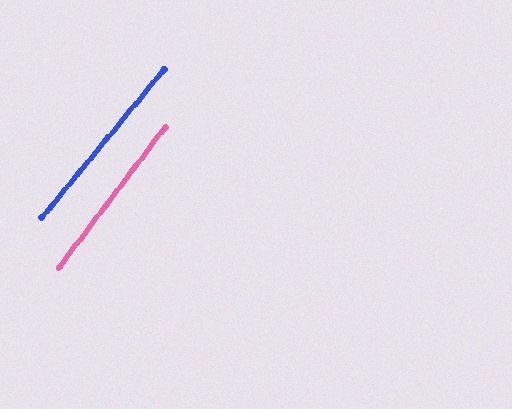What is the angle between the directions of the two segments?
Approximately 2 degrees.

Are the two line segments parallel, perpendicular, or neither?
Parallel — their directions differ by only 1.9°.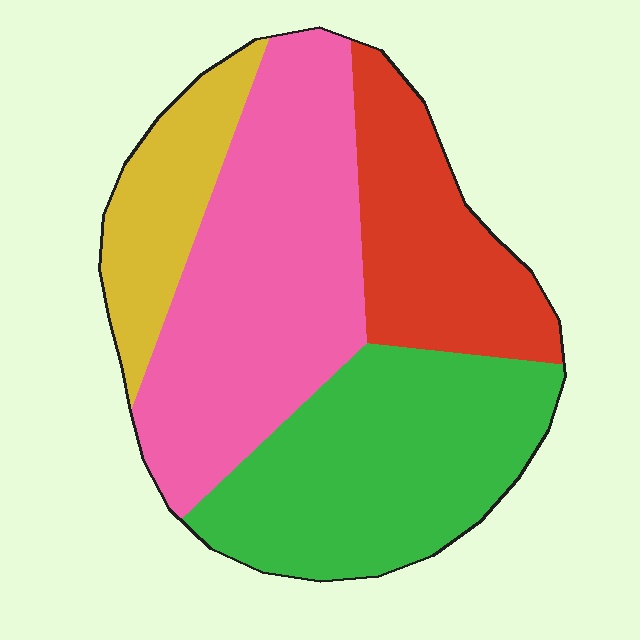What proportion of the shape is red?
Red covers around 20% of the shape.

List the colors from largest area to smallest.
From largest to smallest: pink, green, red, yellow.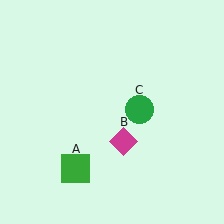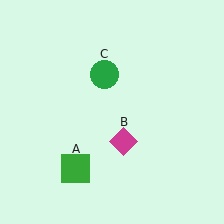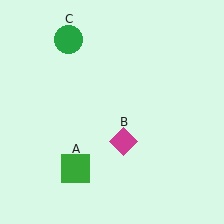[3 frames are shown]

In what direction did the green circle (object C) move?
The green circle (object C) moved up and to the left.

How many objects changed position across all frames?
1 object changed position: green circle (object C).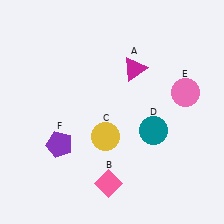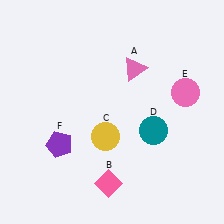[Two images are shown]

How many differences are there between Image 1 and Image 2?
There is 1 difference between the two images.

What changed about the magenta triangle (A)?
In Image 1, A is magenta. In Image 2, it changed to pink.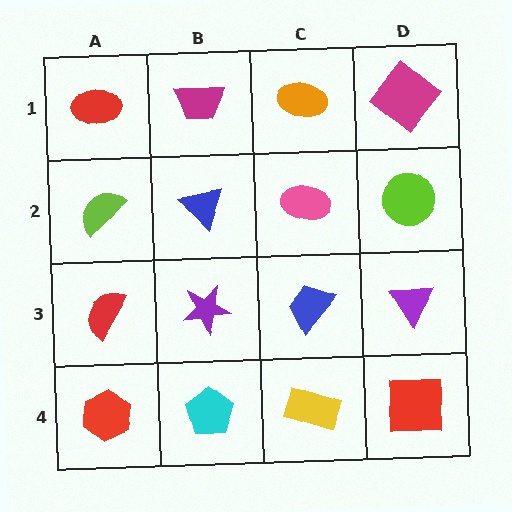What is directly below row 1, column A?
A lime semicircle.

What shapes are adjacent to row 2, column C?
An orange ellipse (row 1, column C), a blue trapezoid (row 3, column C), a blue triangle (row 2, column B), a lime circle (row 2, column D).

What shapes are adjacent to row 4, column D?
A purple triangle (row 3, column D), a yellow rectangle (row 4, column C).